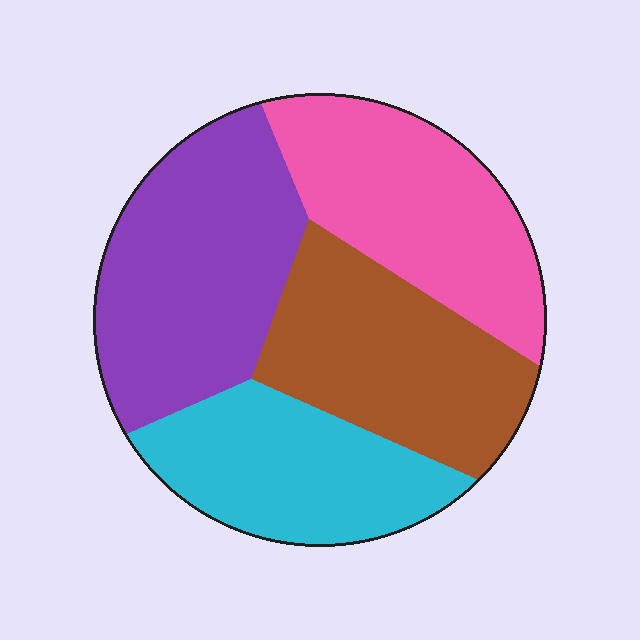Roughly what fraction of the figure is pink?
Pink covers 25% of the figure.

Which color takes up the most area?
Purple, at roughly 30%.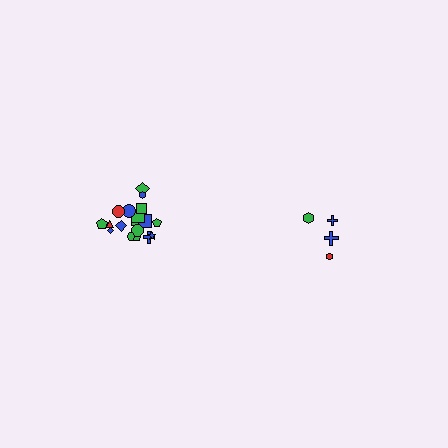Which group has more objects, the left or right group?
The left group.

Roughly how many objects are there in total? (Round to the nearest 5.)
Roughly 20 objects in total.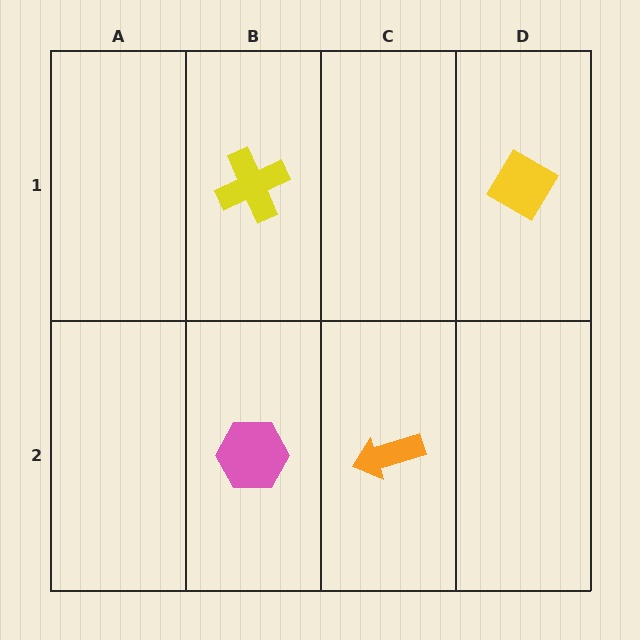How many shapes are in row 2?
2 shapes.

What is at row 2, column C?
An orange arrow.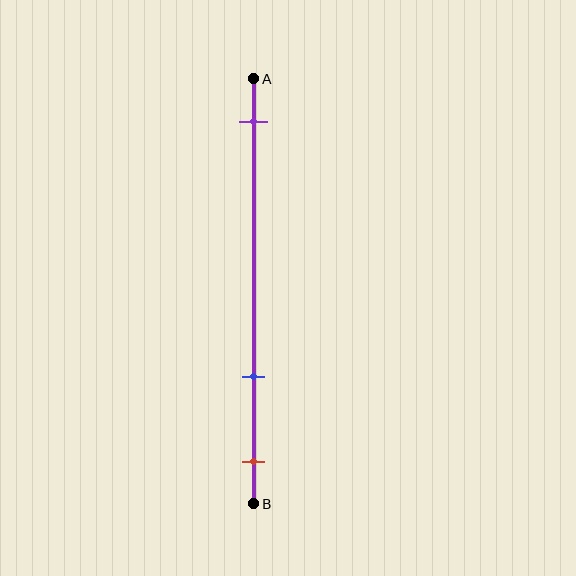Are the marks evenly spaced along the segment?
No, the marks are not evenly spaced.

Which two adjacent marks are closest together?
The blue and red marks are the closest adjacent pair.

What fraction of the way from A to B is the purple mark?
The purple mark is approximately 10% (0.1) of the way from A to B.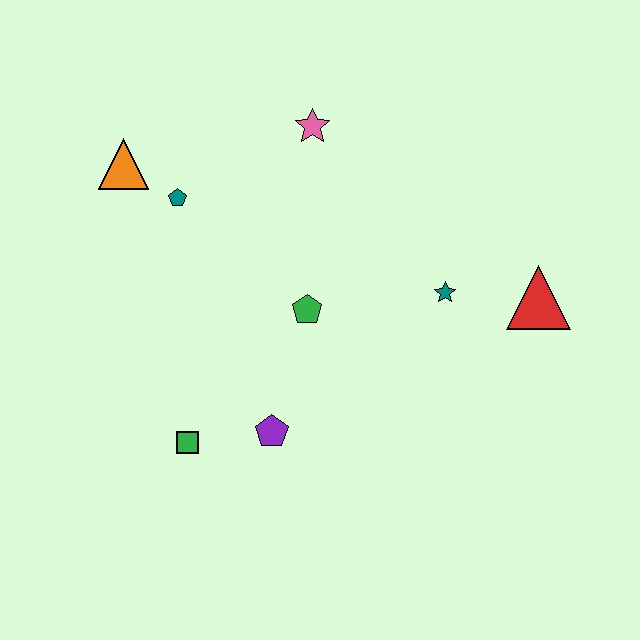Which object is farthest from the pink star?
The green square is farthest from the pink star.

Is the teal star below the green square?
No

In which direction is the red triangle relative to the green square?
The red triangle is to the right of the green square.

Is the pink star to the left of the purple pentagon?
No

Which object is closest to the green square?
The purple pentagon is closest to the green square.